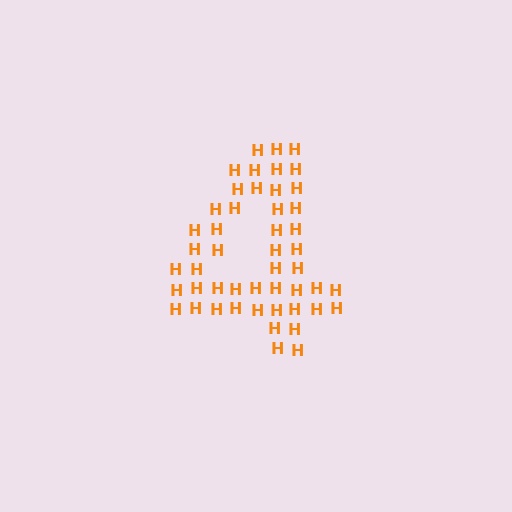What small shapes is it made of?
It is made of small letter H's.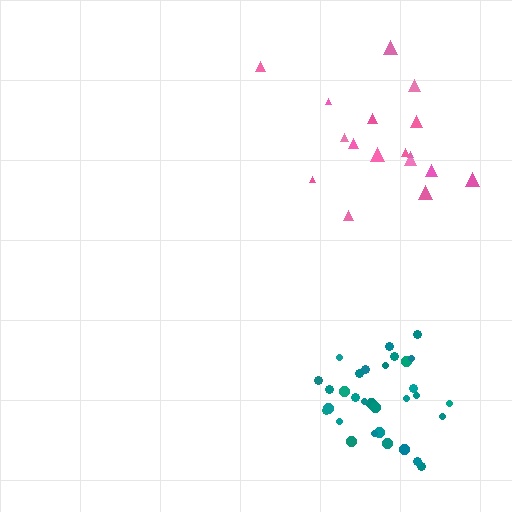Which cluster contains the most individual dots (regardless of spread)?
Teal (31).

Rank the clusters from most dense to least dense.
teal, pink.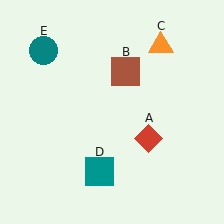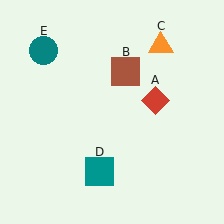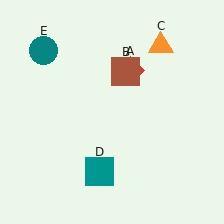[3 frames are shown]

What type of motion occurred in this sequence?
The red diamond (object A) rotated counterclockwise around the center of the scene.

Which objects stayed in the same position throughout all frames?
Brown square (object B) and orange triangle (object C) and teal square (object D) and teal circle (object E) remained stationary.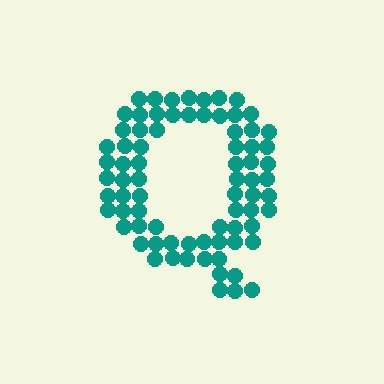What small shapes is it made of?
It is made of small circles.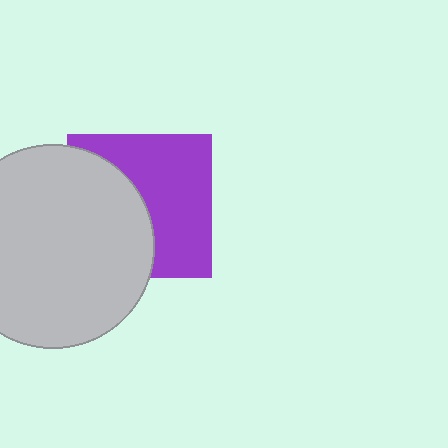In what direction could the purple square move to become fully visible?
The purple square could move right. That would shift it out from behind the light gray circle entirely.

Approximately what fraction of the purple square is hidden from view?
Roughly 45% of the purple square is hidden behind the light gray circle.